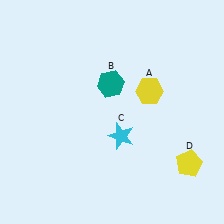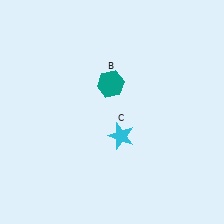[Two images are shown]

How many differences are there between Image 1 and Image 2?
There are 2 differences between the two images.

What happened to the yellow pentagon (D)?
The yellow pentagon (D) was removed in Image 2. It was in the bottom-right area of Image 1.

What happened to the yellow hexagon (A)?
The yellow hexagon (A) was removed in Image 2. It was in the top-right area of Image 1.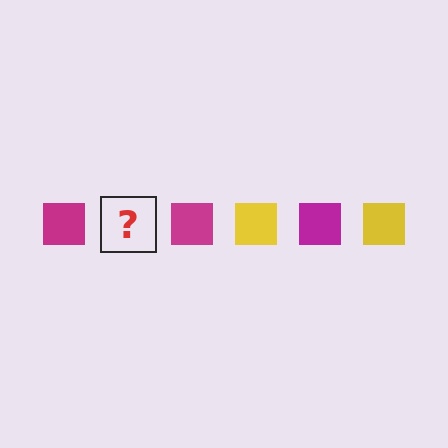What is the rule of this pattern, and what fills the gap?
The rule is that the pattern cycles through magenta, yellow squares. The gap should be filled with a yellow square.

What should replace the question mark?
The question mark should be replaced with a yellow square.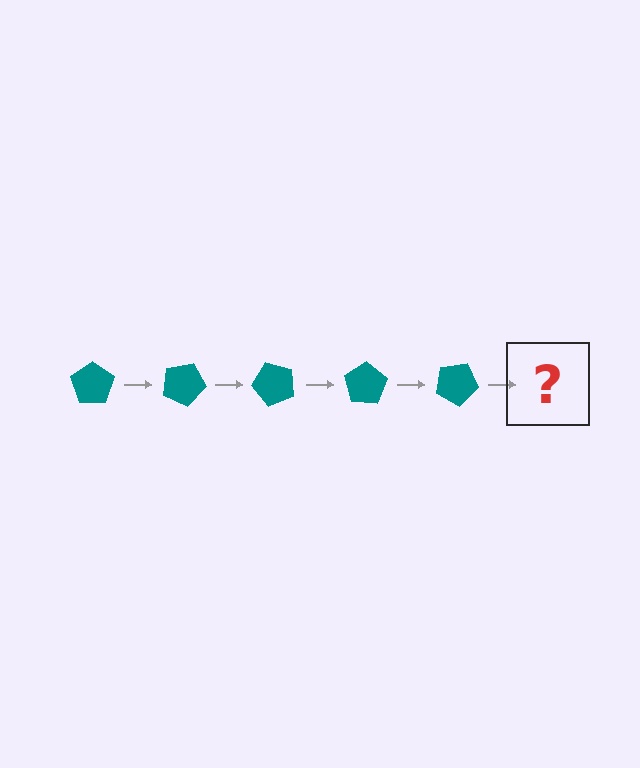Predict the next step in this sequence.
The next step is a teal pentagon rotated 125 degrees.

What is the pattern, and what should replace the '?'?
The pattern is that the pentagon rotates 25 degrees each step. The '?' should be a teal pentagon rotated 125 degrees.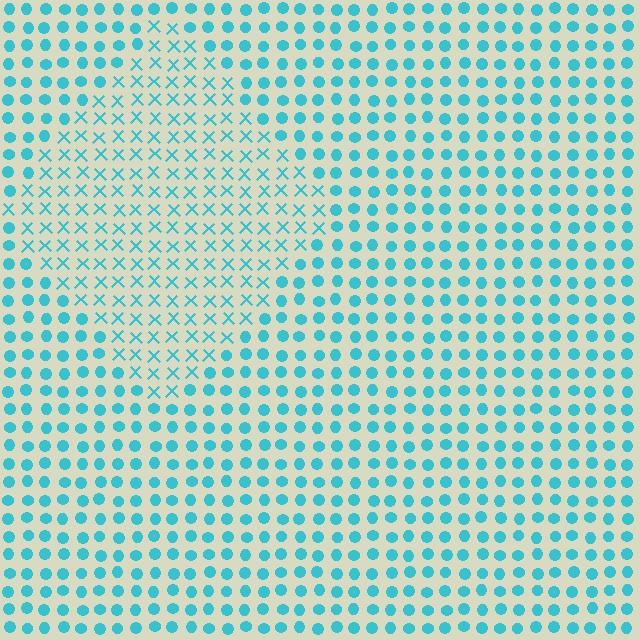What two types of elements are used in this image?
The image uses X marks inside the diamond region and circles outside it.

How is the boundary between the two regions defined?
The boundary is defined by a change in element shape: X marks inside vs. circles outside. All elements share the same color and spacing.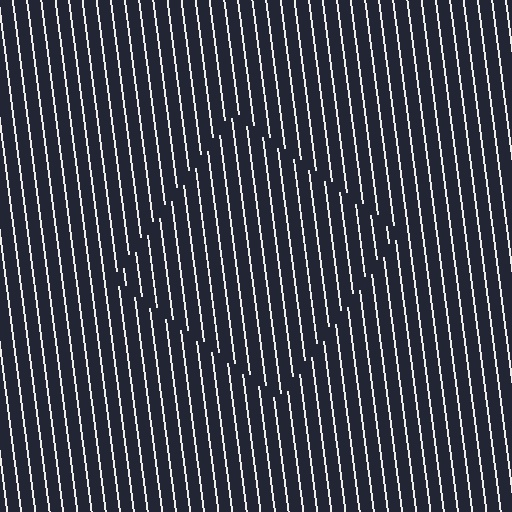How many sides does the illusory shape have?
4 sides — the line-ends trace a square.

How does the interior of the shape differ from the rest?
The interior of the shape contains the same grating, shifted by half a period — the contour is defined by the phase discontinuity where line-ends from the inner and outer gratings abut.